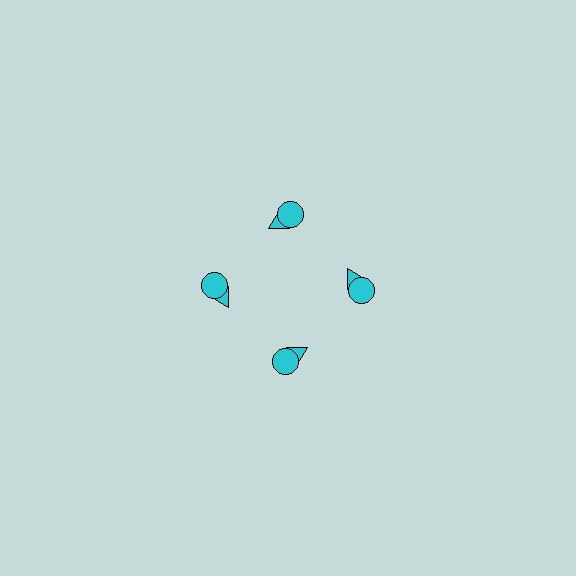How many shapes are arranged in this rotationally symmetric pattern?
There are 8 shapes, arranged in 4 groups of 2.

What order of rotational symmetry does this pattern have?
This pattern has 4-fold rotational symmetry.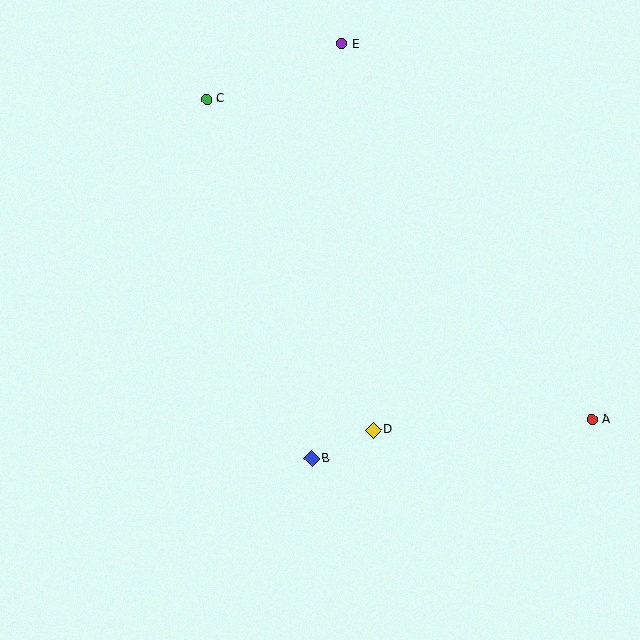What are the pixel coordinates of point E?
Point E is at (342, 44).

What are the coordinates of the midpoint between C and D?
The midpoint between C and D is at (290, 264).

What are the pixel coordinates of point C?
Point C is at (207, 99).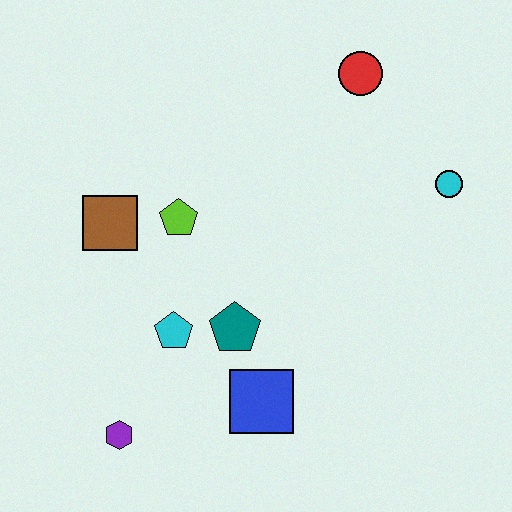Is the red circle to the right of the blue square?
Yes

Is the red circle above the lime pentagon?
Yes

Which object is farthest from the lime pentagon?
The cyan circle is farthest from the lime pentagon.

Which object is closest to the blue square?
The teal pentagon is closest to the blue square.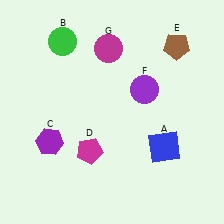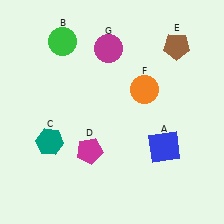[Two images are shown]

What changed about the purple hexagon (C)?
In Image 1, C is purple. In Image 2, it changed to teal.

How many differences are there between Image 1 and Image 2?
There are 2 differences between the two images.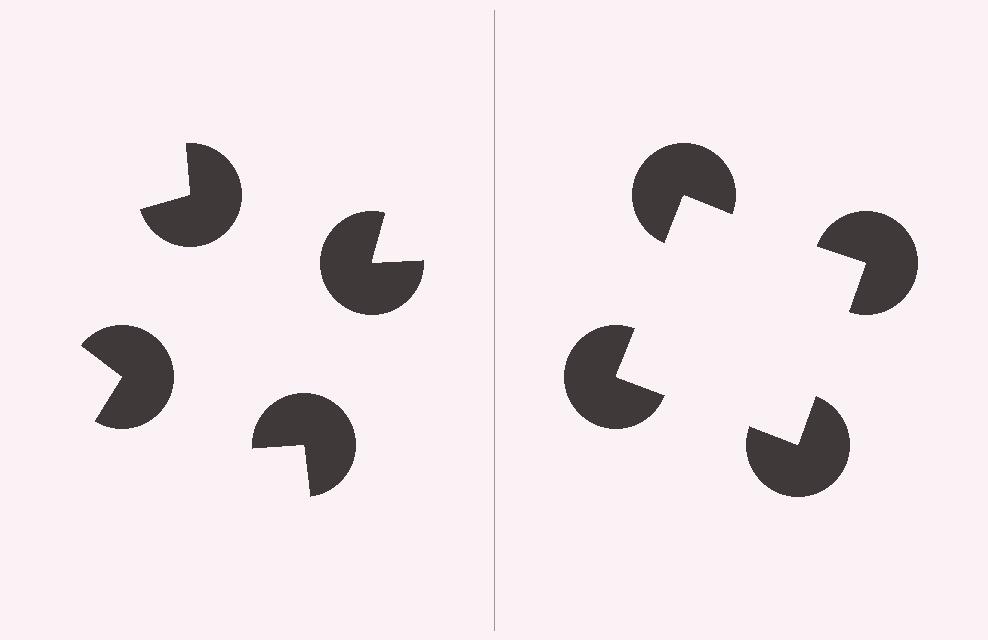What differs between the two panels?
The pac-man discs are positioned identically on both sides; only the wedge orientations differ. On the right they align to a square; on the left they are misaligned.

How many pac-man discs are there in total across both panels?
8 — 4 on each side.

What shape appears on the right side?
An illusory square.